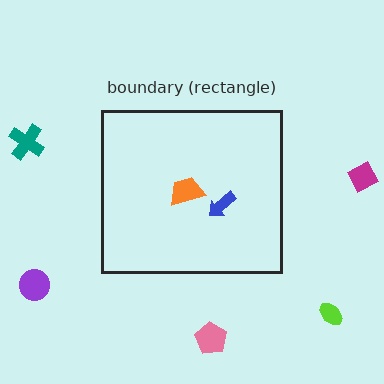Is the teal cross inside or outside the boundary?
Outside.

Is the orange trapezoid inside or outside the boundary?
Inside.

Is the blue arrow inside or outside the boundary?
Inside.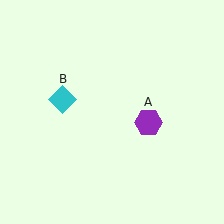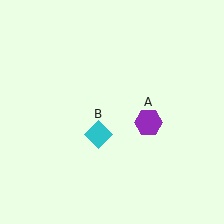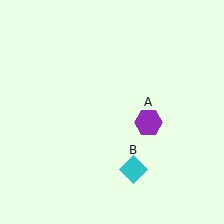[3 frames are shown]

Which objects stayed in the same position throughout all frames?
Purple hexagon (object A) remained stationary.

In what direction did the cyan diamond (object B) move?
The cyan diamond (object B) moved down and to the right.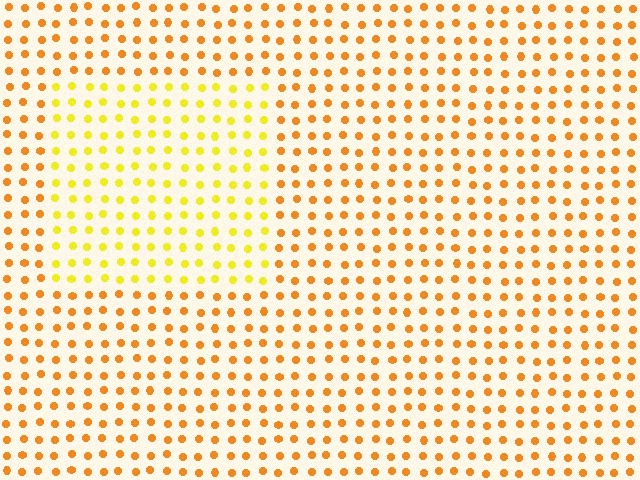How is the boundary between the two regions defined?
The boundary is defined purely by a slight shift in hue (about 29 degrees). Spacing, size, and orientation are identical on both sides.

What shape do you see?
I see a rectangle.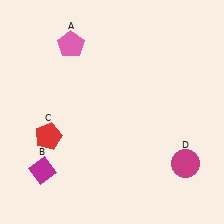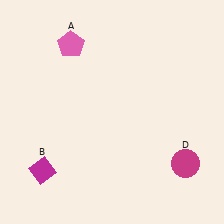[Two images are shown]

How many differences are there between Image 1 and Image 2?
There is 1 difference between the two images.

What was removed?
The red pentagon (C) was removed in Image 2.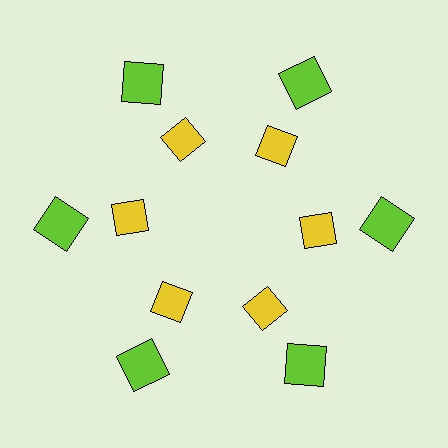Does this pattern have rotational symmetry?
Yes, this pattern has 6-fold rotational symmetry. It looks the same after rotating 60 degrees around the center.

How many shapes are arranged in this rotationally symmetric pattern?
There are 12 shapes, arranged in 6 groups of 2.